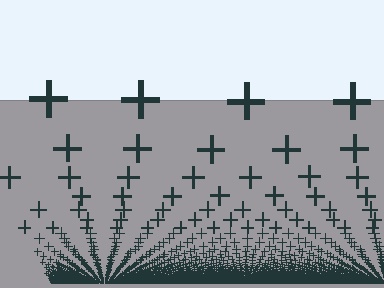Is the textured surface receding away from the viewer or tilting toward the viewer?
The surface appears to tilt toward the viewer. Texture elements get larger and sparser toward the top.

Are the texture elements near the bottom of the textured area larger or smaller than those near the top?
Smaller. The gradient is inverted — elements near the bottom are smaller and denser.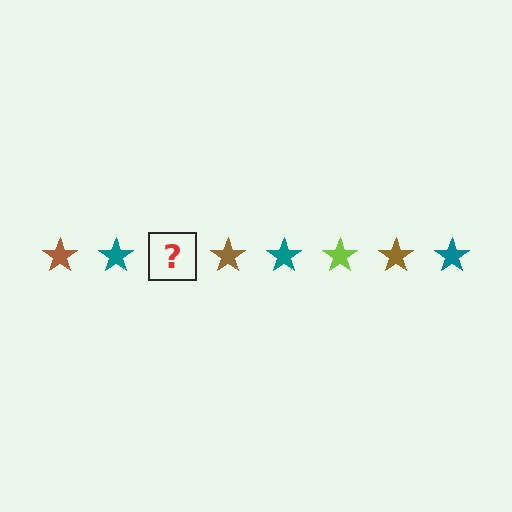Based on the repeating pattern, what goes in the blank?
The blank should be a lime star.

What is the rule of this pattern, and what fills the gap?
The rule is that the pattern cycles through brown, teal, lime stars. The gap should be filled with a lime star.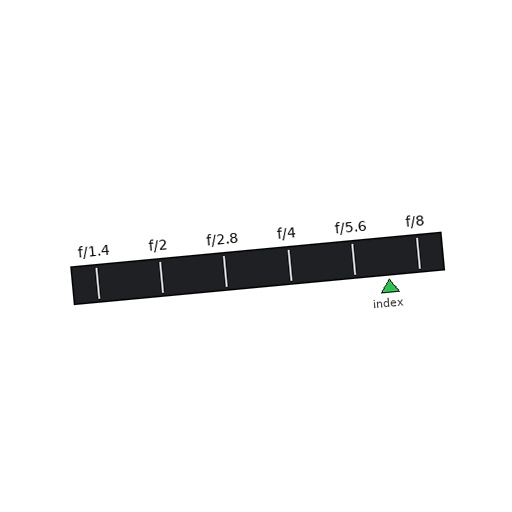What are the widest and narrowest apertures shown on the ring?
The widest aperture shown is f/1.4 and the narrowest is f/8.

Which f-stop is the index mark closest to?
The index mark is closest to f/8.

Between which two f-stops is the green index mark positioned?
The index mark is between f/5.6 and f/8.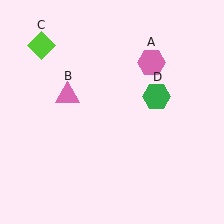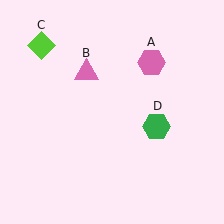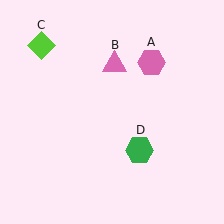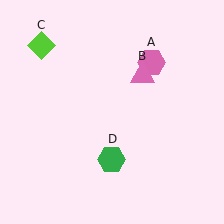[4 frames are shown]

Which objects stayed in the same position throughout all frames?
Pink hexagon (object A) and lime diamond (object C) remained stationary.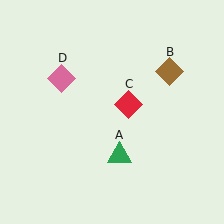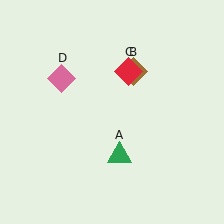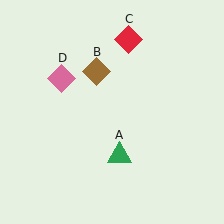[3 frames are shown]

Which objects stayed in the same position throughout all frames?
Green triangle (object A) and pink diamond (object D) remained stationary.